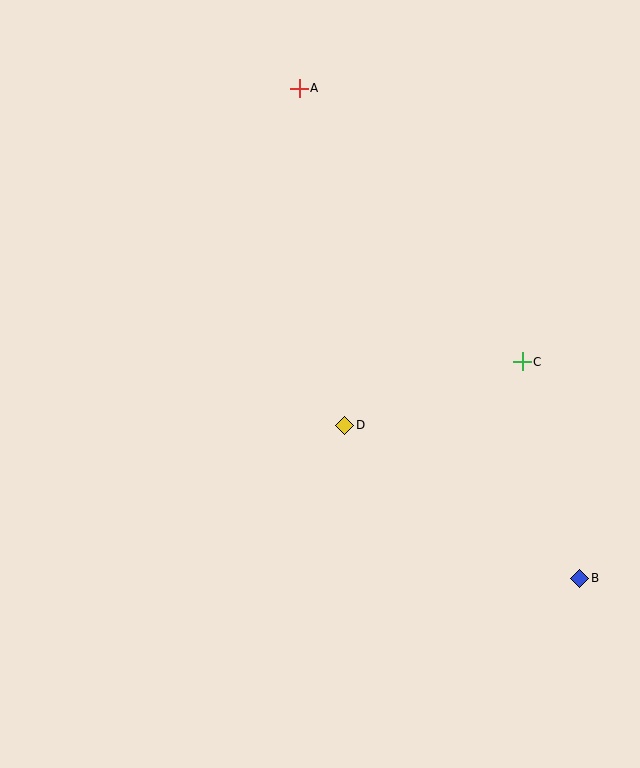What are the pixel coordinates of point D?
Point D is at (345, 425).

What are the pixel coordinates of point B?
Point B is at (580, 578).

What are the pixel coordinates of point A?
Point A is at (299, 88).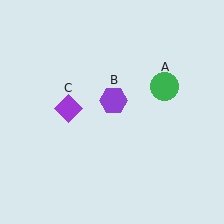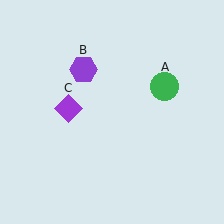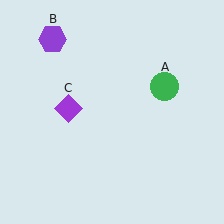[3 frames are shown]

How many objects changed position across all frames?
1 object changed position: purple hexagon (object B).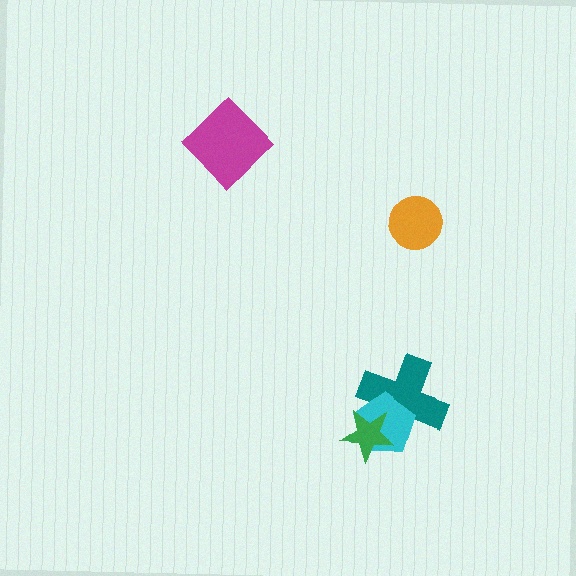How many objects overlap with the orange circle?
0 objects overlap with the orange circle.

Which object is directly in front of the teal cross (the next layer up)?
The cyan pentagon is directly in front of the teal cross.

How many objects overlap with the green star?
2 objects overlap with the green star.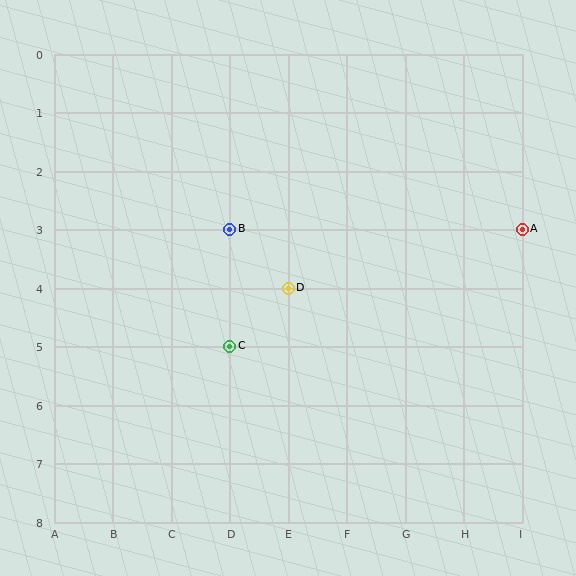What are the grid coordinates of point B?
Point B is at grid coordinates (D, 3).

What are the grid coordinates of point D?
Point D is at grid coordinates (E, 4).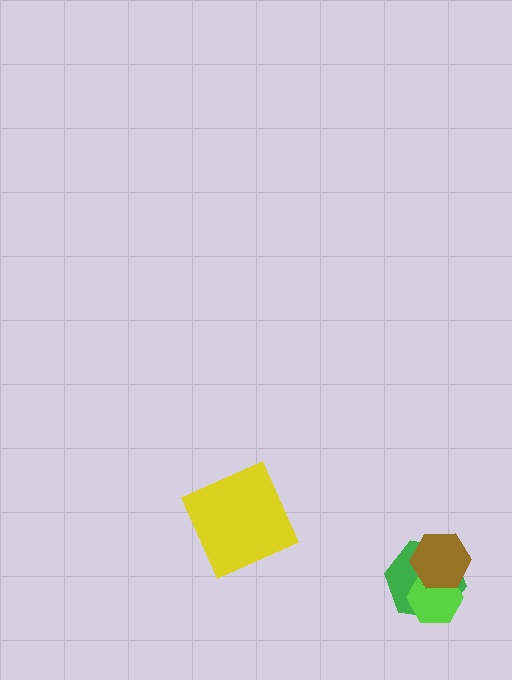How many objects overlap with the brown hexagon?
2 objects overlap with the brown hexagon.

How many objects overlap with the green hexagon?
2 objects overlap with the green hexagon.